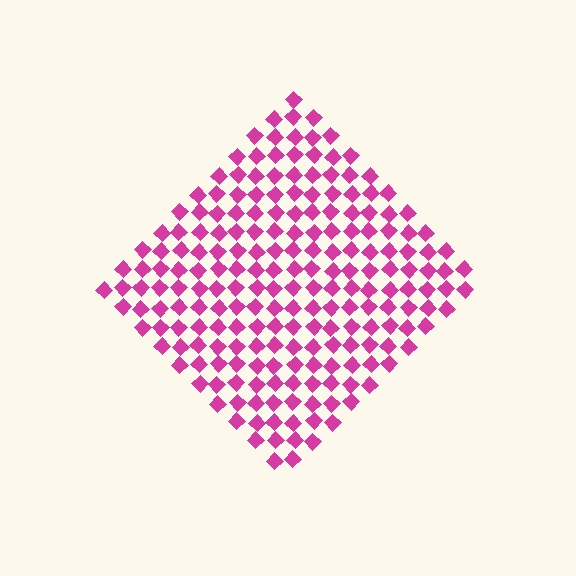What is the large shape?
The large shape is a diamond.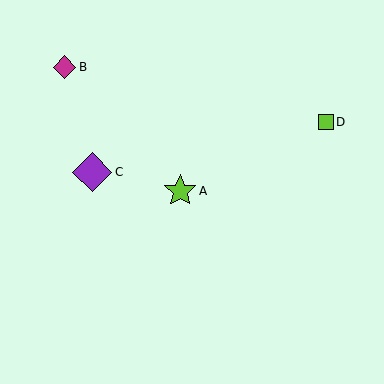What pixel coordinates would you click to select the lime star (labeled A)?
Click at (180, 191) to select the lime star A.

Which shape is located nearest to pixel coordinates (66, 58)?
The magenta diamond (labeled B) at (65, 67) is nearest to that location.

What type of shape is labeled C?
Shape C is a purple diamond.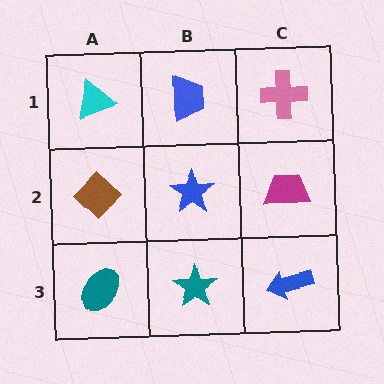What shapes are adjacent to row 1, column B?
A blue star (row 2, column B), a cyan triangle (row 1, column A), a pink cross (row 1, column C).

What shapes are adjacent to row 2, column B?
A blue trapezoid (row 1, column B), a teal star (row 3, column B), a brown diamond (row 2, column A), a magenta trapezoid (row 2, column C).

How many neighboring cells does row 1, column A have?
2.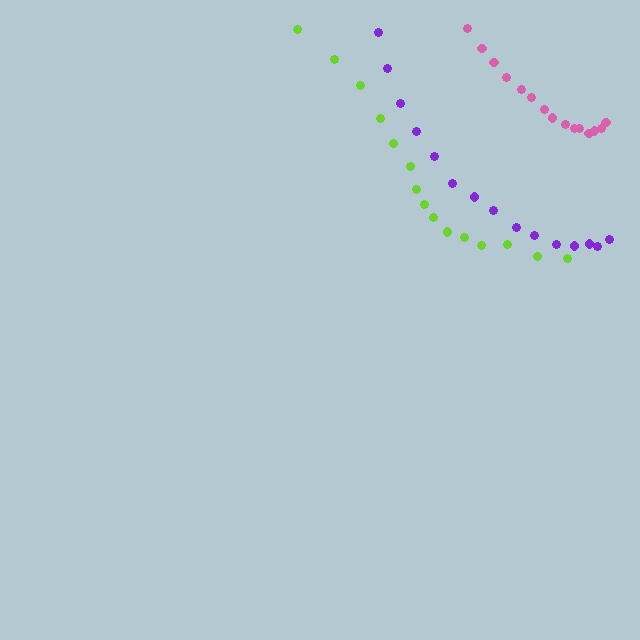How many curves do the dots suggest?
There are 3 distinct paths.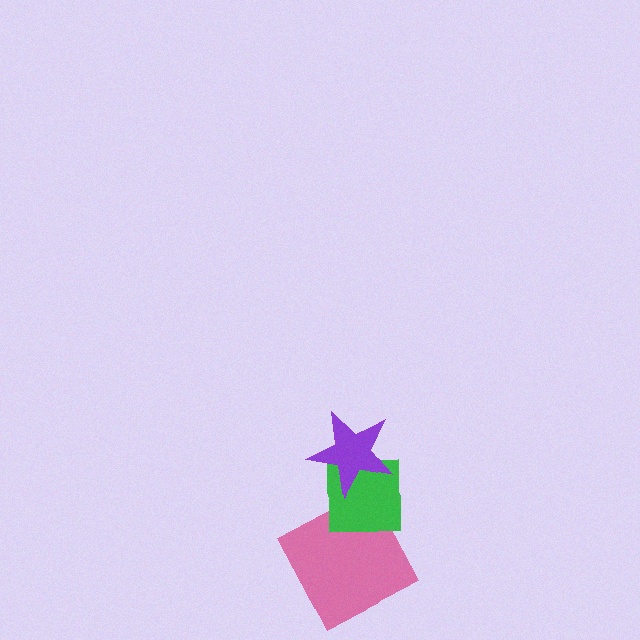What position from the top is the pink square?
The pink square is 3rd from the top.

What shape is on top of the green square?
The purple star is on top of the green square.